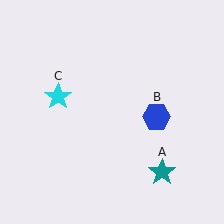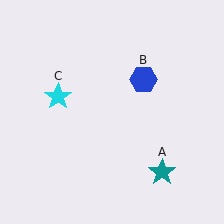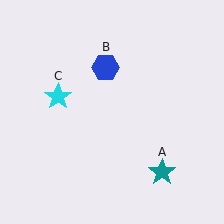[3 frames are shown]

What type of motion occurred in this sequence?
The blue hexagon (object B) rotated counterclockwise around the center of the scene.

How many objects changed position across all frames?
1 object changed position: blue hexagon (object B).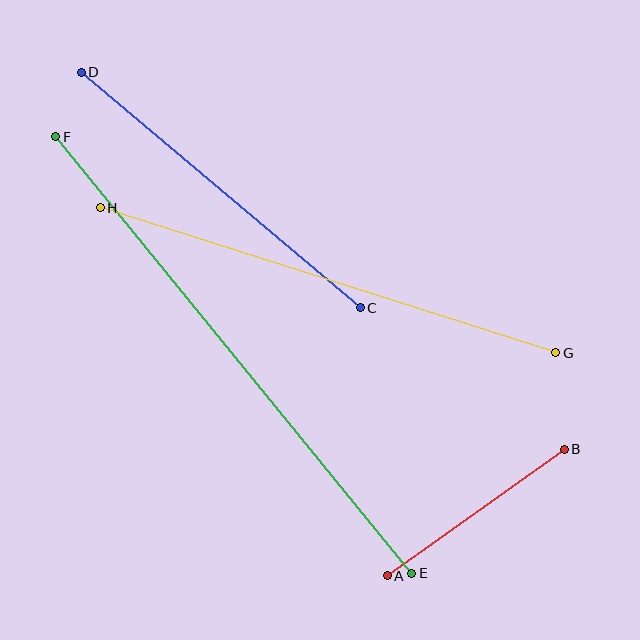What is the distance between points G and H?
The distance is approximately 478 pixels.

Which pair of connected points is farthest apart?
Points E and F are farthest apart.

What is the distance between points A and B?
The distance is approximately 218 pixels.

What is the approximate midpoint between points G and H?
The midpoint is at approximately (328, 280) pixels.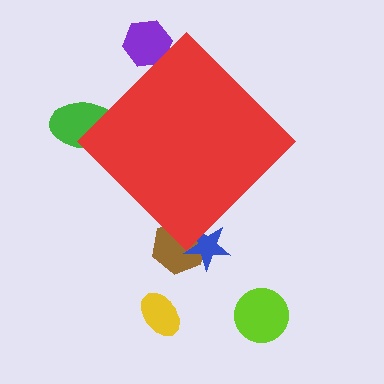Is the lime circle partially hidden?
No, the lime circle is fully visible.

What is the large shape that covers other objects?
A red diamond.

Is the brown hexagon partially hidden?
Yes, the brown hexagon is partially hidden behind the red diamond.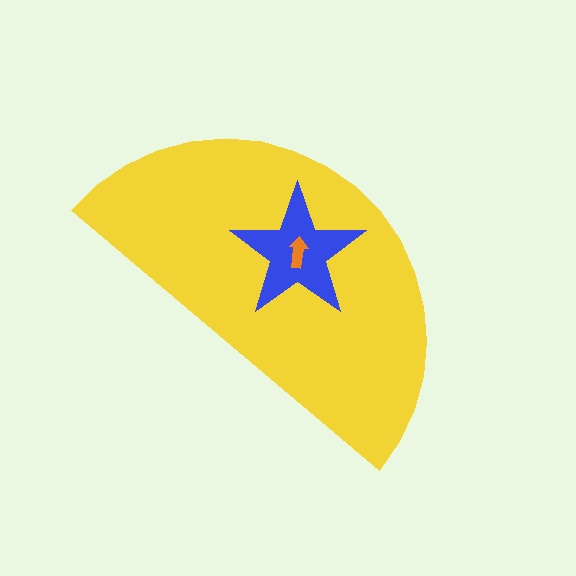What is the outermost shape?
The yellow semicircle.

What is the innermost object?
The orange arrow.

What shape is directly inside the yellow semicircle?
The blue star.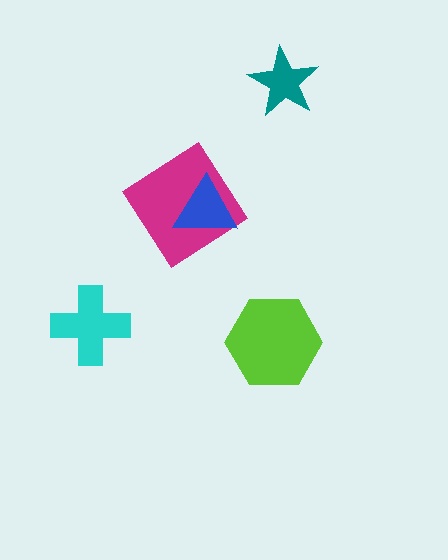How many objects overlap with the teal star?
0 objects overlap with the teal star.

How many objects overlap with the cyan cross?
0 objects overlap with the cyan cross.